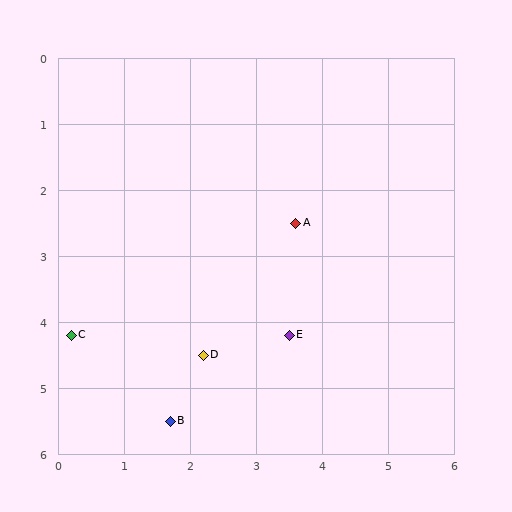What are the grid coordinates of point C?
Point C is at approximately (0.2, 4.2).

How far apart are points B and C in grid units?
Points B and C are about 2.0 grid units apart.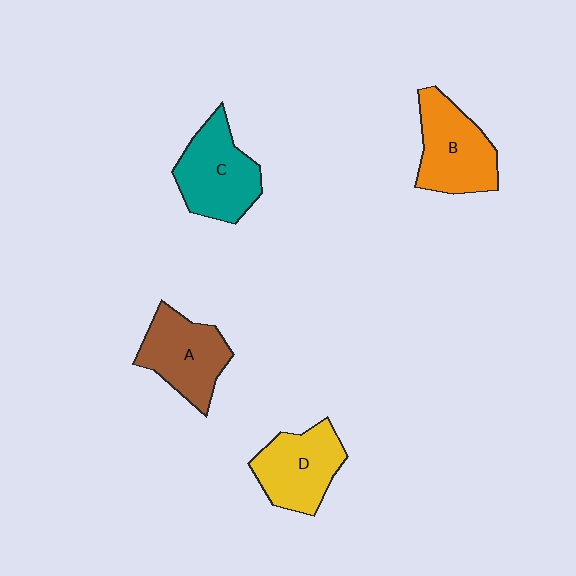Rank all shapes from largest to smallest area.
From largest to smallest: C (teal), B (orange), A (brown), D (yellow).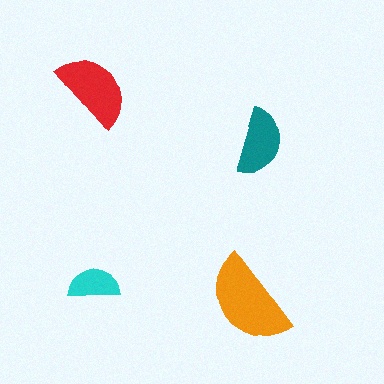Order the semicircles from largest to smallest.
the orange one, the red one, the teal one, the cyan one.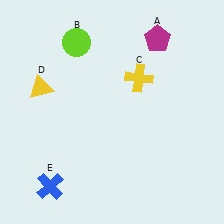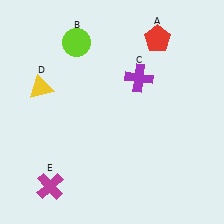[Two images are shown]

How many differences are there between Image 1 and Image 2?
There are 3 differences between the two images.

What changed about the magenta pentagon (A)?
In Image 1, A is magenta. In Image 2, it changed to red.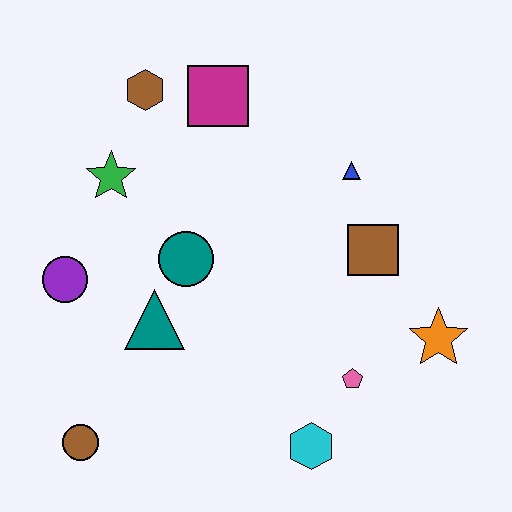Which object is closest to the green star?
The brown hexagon is closest to the green star.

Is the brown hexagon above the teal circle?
Yes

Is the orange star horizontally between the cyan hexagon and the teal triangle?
No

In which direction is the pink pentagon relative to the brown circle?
The pink pentagon is to the right of the brown circle.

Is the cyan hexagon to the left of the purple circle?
No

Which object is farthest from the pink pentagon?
The brown hexagon is farthest from the pink pentagon.